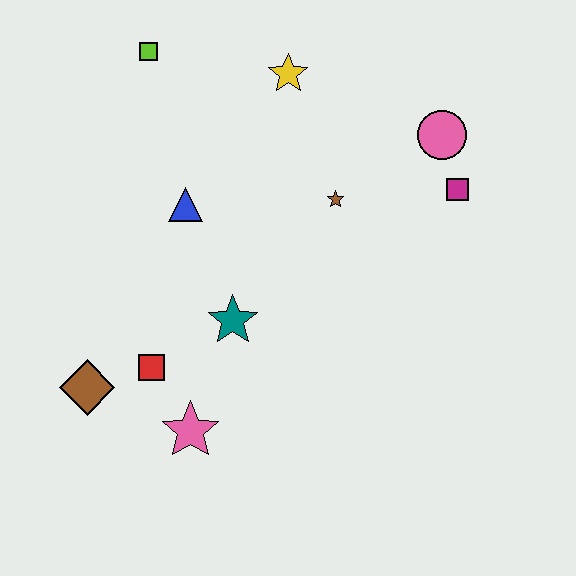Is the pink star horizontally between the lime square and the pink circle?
Yes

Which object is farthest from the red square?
The pink circle is farthest from the red square.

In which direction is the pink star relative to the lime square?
The pink star is below the lime square.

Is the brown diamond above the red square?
No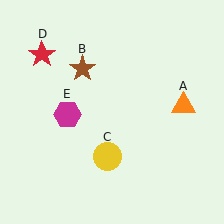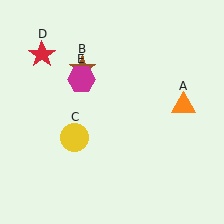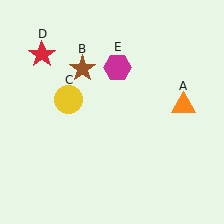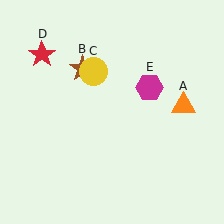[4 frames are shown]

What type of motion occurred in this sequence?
The yellow circle (object C), magenta hexagon (object E) rotated clockwise around the center of the scene.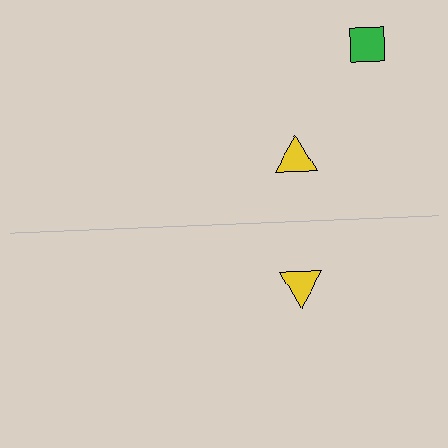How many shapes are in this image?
There are 3 shapes in this image.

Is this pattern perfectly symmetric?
No, the pattern is not perfectly symmetric. A green square is missing from the bottom side.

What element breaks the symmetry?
A green square is missing from the bottom side.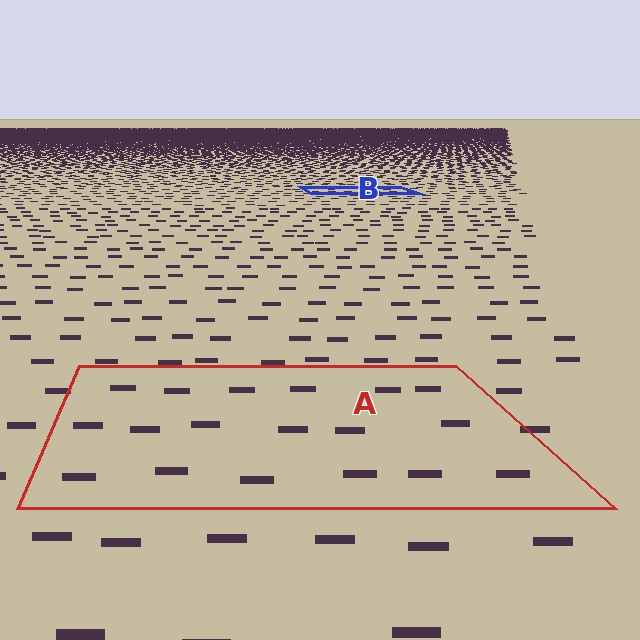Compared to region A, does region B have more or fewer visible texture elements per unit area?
Region B has more texture elements per unit area — they are packed more densely because it is farther away.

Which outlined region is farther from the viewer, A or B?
Region B is farther from the viewer — the texture elements inside it appear smaller and more densely packed.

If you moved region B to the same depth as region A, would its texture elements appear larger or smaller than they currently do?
They would appear larger. At a closer depth, the same texture elements are projected at a bigger on-screen size.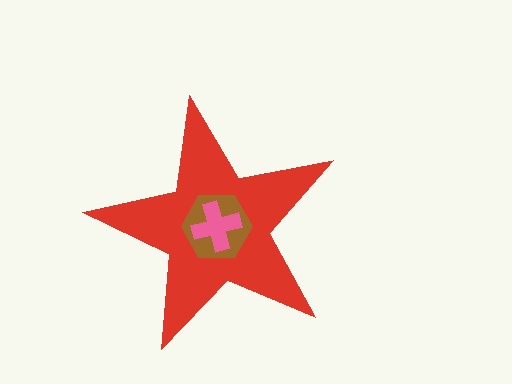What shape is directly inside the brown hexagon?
The pink cross.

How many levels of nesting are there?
3.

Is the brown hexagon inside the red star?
Yes.